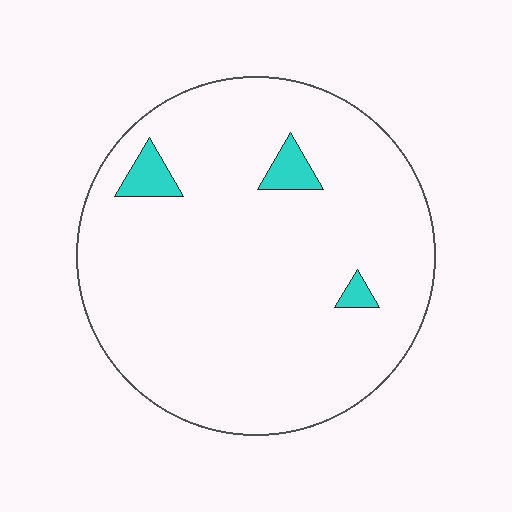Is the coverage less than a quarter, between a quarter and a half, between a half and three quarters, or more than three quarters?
Less than a quarter.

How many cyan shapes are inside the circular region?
3.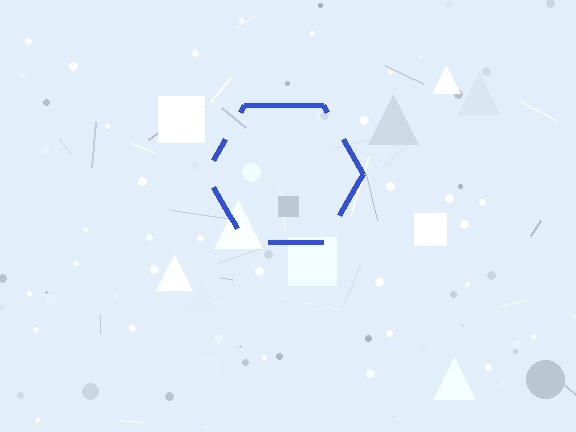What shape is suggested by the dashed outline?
The dashed outline suggests a hexagon.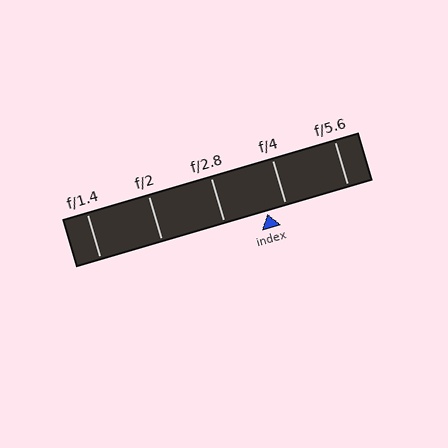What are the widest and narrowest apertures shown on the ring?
The widest aperture shown is f/1.4 and the narrowest is f/5.6.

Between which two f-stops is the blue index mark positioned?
The index mark is between f/2.8 and f/4.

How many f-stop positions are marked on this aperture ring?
There are 5 f-stop positions marked.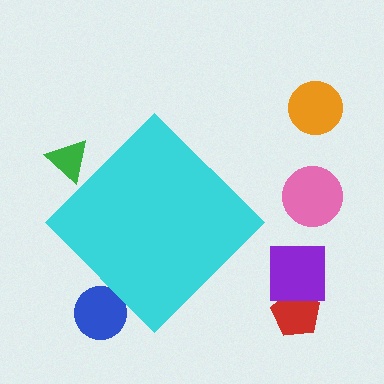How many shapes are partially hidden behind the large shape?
2 shapes are partially hidden.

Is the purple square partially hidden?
No, the purple square is fully visible.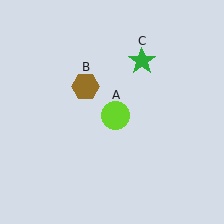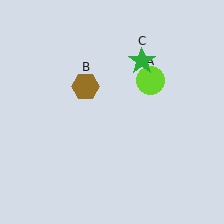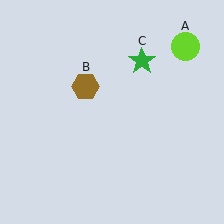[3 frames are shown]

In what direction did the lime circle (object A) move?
The lime circle (object A) moved up and to the right.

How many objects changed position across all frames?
1 object changed position: lime circle (object A).